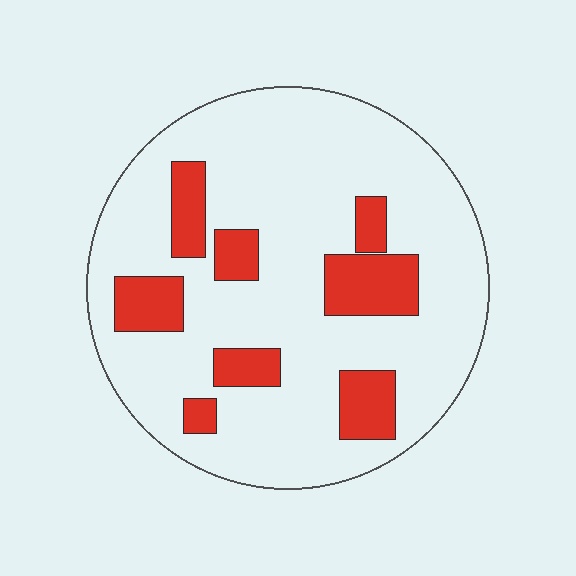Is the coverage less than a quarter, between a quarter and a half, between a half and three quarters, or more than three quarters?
Less than a quarter.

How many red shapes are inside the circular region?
8.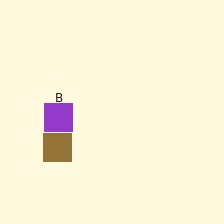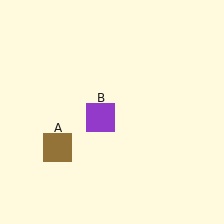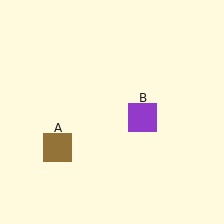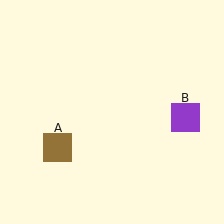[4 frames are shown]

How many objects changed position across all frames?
1 object changed position: purple square (object B).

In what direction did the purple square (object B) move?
The purple square (object B) moved right.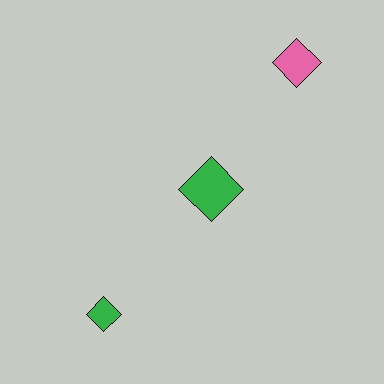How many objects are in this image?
There are 3 objects.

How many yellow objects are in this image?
There are no yellow objects.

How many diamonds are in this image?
There are 3 diamonds.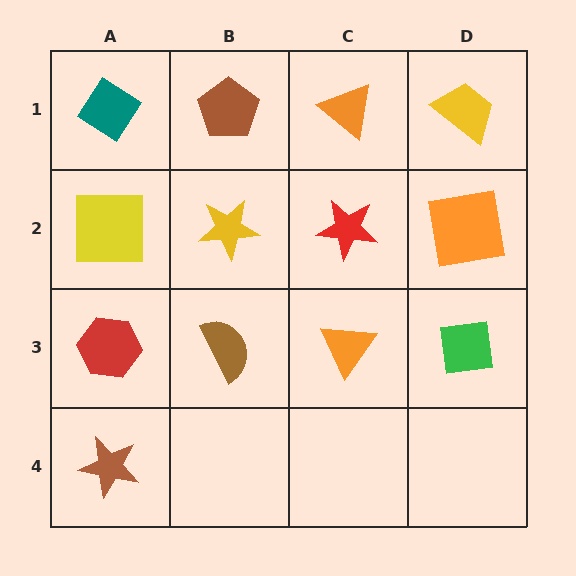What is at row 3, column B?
A brown semicircle.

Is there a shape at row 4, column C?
No, that cell is empty.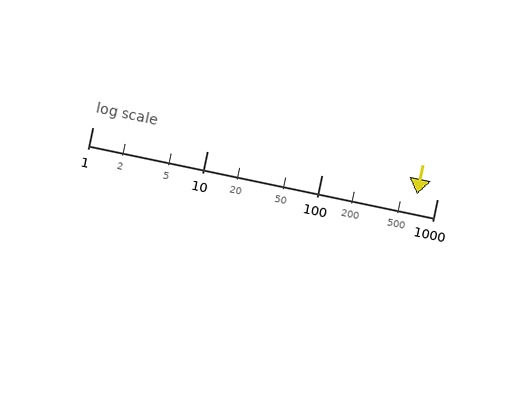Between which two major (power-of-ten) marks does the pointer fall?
The pointer is between 100 and 1000.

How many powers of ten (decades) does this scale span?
The scale spans 3 decades, from 1 to 1000.